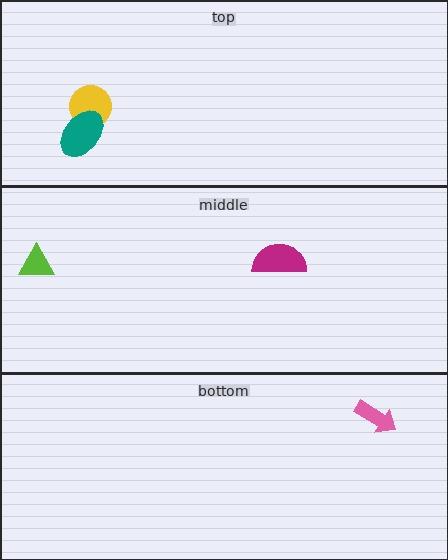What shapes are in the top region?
The yellow circle, the teal ellipse.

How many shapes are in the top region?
2.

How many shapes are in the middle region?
2.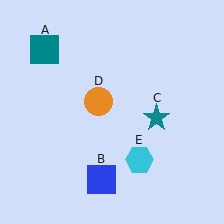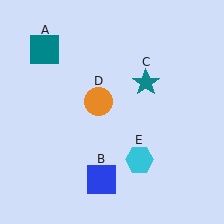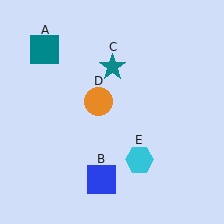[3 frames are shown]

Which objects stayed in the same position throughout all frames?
Teal square (object A) and blue square (object B) and orange circle (object D) and cyan hexagon (object E) remained stationary.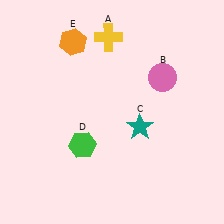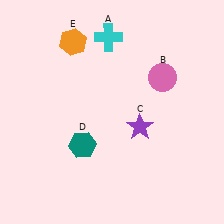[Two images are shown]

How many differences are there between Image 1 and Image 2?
There are 3 differences between the two images.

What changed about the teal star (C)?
In Image 1, C is teal. In Image 2, it changed to purple.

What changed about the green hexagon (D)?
In Image 1, D is green. In Image 2, it changed to teal.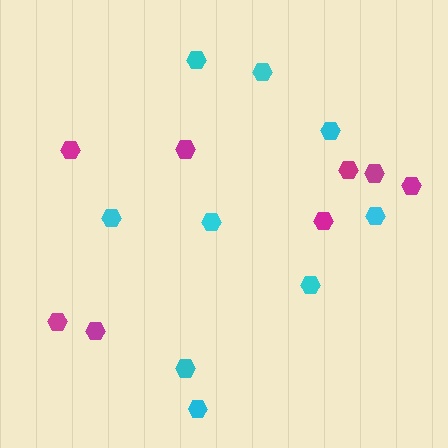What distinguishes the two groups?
There are 2 groups: one group of cyan hexagons (9) and one group of magenta hexagons (8).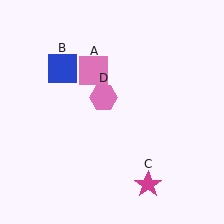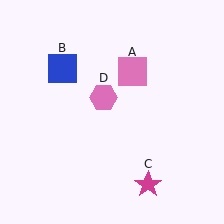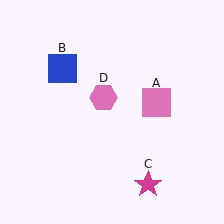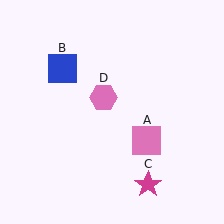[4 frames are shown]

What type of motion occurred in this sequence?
The pink square (object A) rotated clockwise around the center of the scene.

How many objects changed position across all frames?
1 object changed position: pink square (object A).